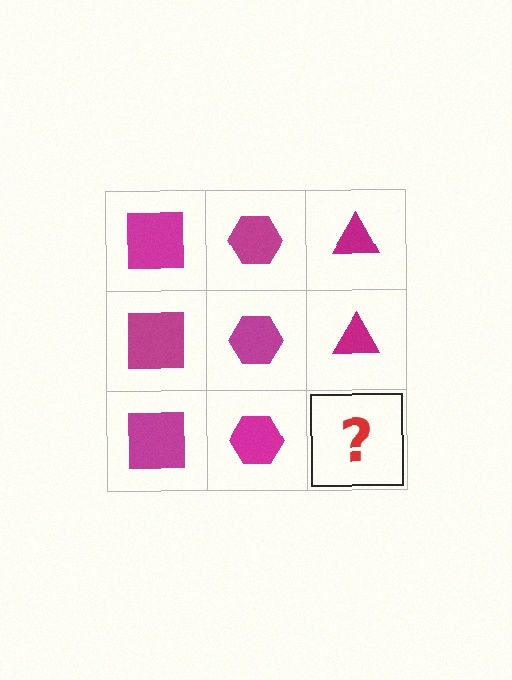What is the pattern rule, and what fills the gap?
The rule is that each column has a consistent shape. The gap should be filled with a magenta triangle.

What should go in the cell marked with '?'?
The missing cell should contain a magenta triangle.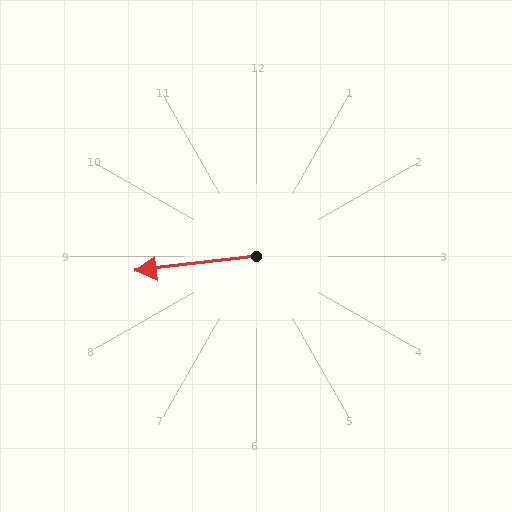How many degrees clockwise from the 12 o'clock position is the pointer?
Approximately 263 degrees.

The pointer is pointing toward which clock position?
Roughly 9 o'clock.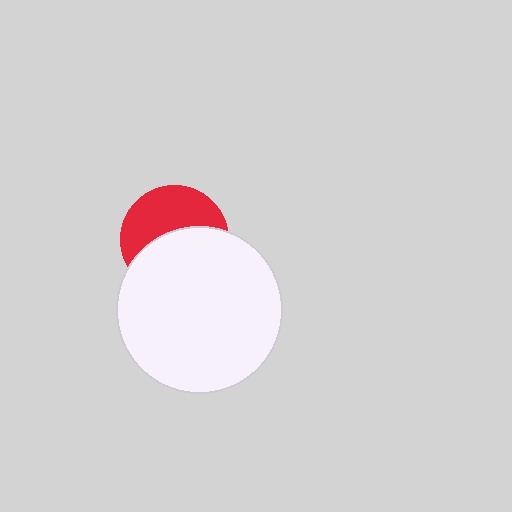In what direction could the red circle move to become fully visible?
The red circle could move up. That would shift it out from behind the white circle entirely.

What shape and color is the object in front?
The object in front is a white circle.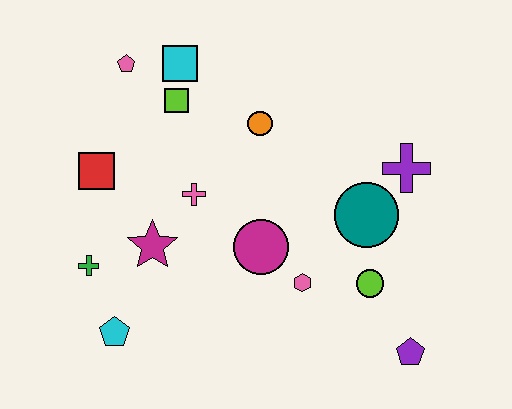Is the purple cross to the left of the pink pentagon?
No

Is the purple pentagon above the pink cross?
No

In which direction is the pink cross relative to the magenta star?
The pink cross is above the magenta star.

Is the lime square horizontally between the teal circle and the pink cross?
No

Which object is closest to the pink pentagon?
The cyan square is closest to the pink pentagon.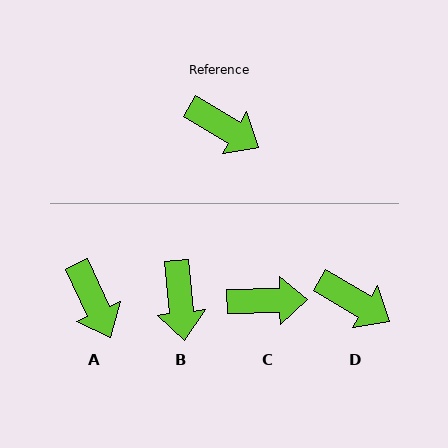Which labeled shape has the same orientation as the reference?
D.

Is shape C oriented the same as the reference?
No, it is off by about 32 degrees.